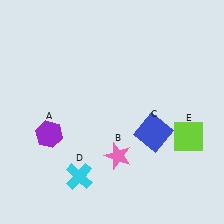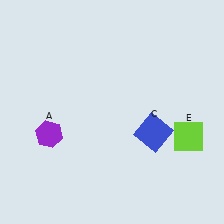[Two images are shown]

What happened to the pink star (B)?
The pink star (B) was removed in Image 2. It was in the bottom-right area of Image 1.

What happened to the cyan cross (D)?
The cyan cross (D) was removed in Image 2. It was in the bottom-left area of Image 1.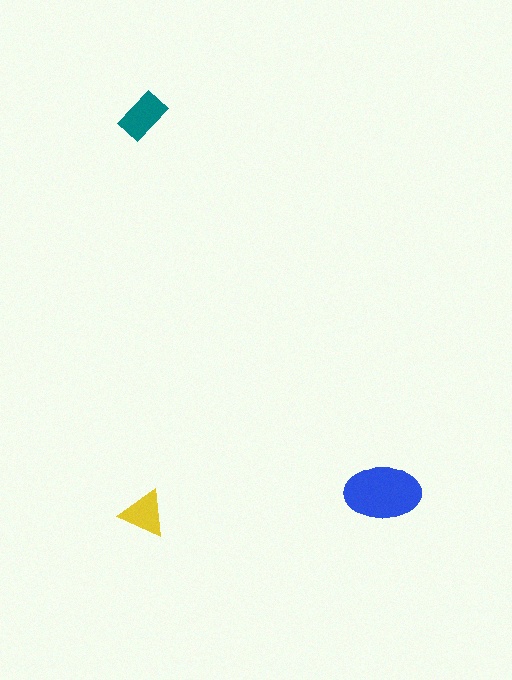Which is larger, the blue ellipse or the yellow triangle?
The blue ellipse.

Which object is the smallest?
The yellow triangle.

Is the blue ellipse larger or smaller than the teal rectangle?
Larger.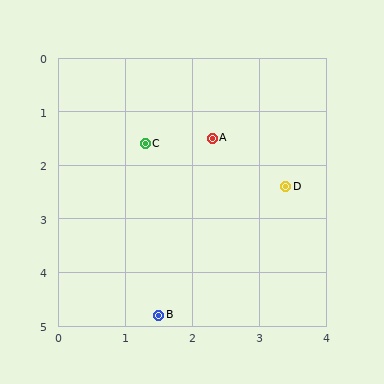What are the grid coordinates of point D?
Point D is at approximately (3.4, 2.4).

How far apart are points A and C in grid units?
Points A and C are about 1.0 grid units apart.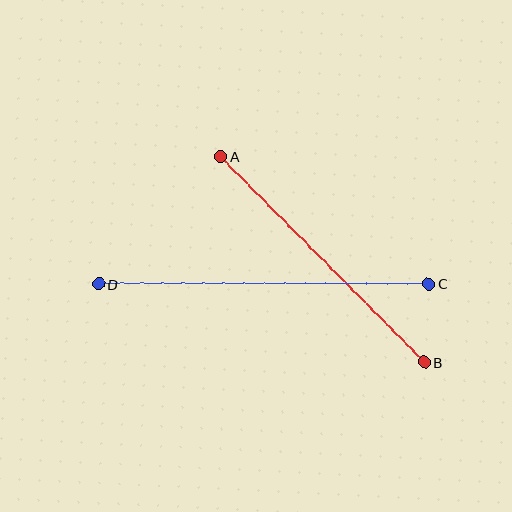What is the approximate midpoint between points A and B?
The midpoint is at approximately (322, 259) pixels.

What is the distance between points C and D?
The distance is approximately 330 pixels.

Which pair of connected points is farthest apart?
Points C and D are farthest apart.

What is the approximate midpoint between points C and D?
The midpoint is at approximately (264, 284) pixels.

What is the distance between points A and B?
The distance is approximately 289 pixels.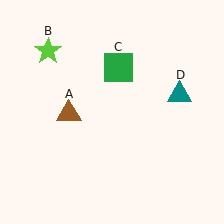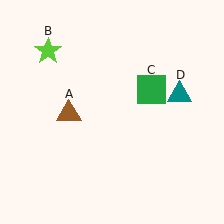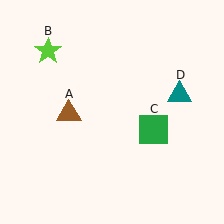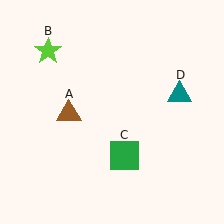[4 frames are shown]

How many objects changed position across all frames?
1 object changed position: green square (object C).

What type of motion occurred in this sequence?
The green square (object C) rotated clockwise around the center of the scene.